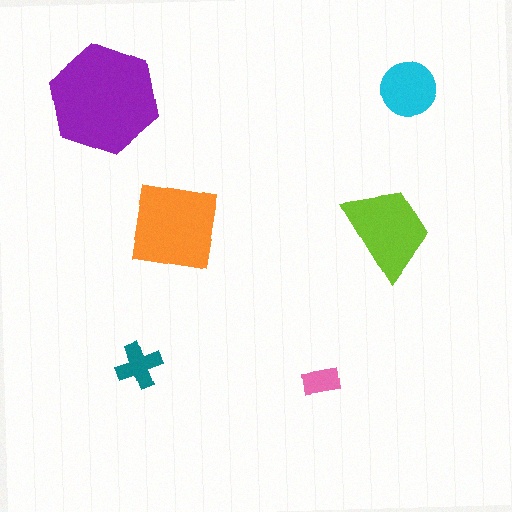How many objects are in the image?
There are 6 objects in the image.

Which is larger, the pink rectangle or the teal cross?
The teal cross.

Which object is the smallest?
The pink rectangle.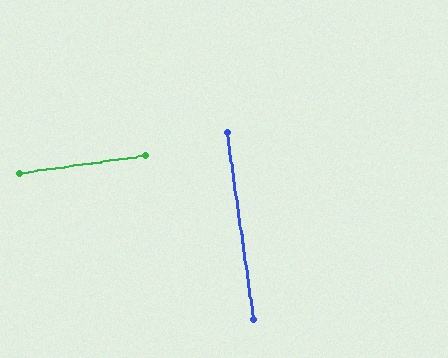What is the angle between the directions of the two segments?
Approximately 90 degrees.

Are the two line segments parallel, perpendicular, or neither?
Perpendicular — they meet at approximately 90°.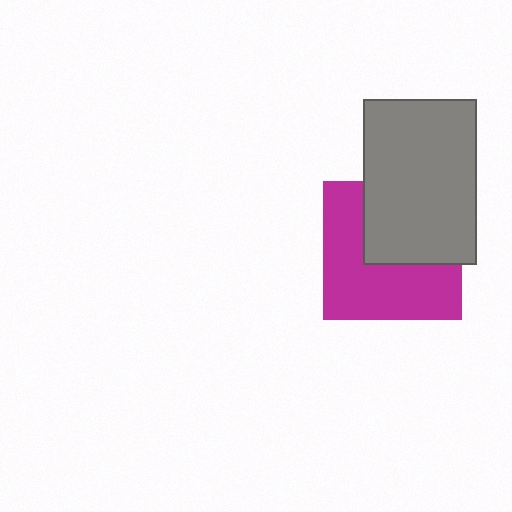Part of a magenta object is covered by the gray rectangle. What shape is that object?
It is a square.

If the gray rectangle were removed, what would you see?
You would see the complete magenta square.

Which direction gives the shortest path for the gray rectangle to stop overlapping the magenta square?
Moving toward the upper-right gives the shortest separation.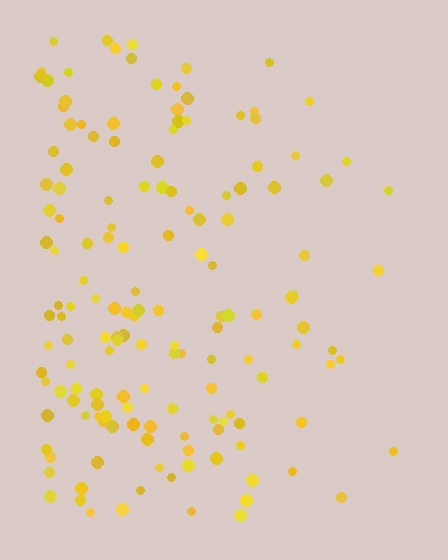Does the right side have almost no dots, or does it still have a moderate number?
Still a moderate number, just noticeably fewer than the left.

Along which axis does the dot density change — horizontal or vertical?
Horizontal.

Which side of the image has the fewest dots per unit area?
The right.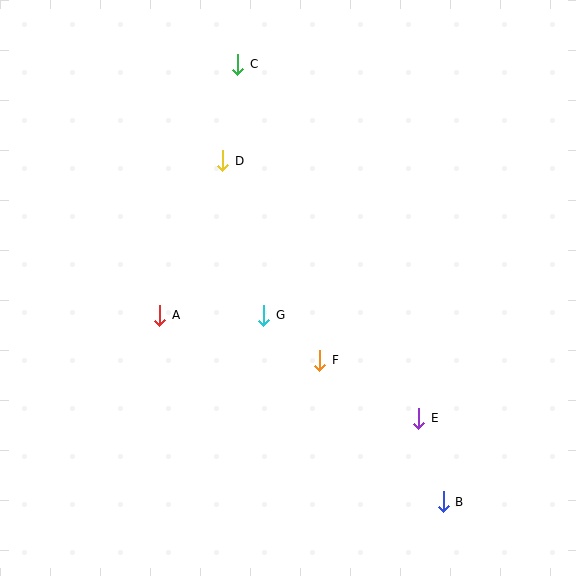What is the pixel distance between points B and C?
The distance between B and C is 484 pixels.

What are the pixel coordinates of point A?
Point A is at (160, 315).